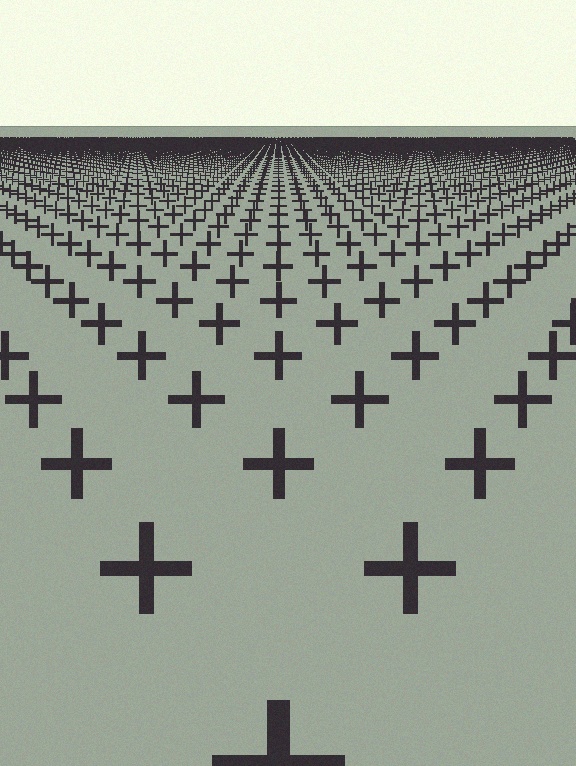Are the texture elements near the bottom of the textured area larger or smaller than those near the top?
Larger. Near the bottom, elements are closer to the viewer and appear at a bigger on-screen size.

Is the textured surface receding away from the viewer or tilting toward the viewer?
The surface is receding away from the viewer. Texture elements get smaller and denser toward the top.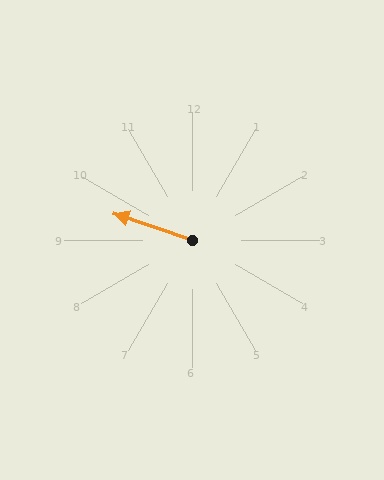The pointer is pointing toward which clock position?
Roughly 10 o'clock.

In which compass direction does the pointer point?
West.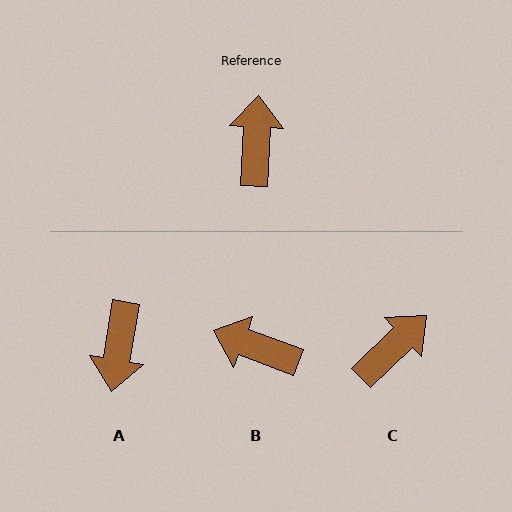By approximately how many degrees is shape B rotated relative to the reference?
Approximately 72 degrees counter-clockwise.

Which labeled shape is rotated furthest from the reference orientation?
A, about 174 degrees away.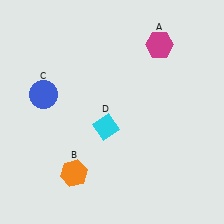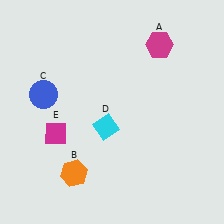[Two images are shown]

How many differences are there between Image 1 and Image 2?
There is 1 difference between the two images.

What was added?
A magenta diamond (E) was added in Image 2.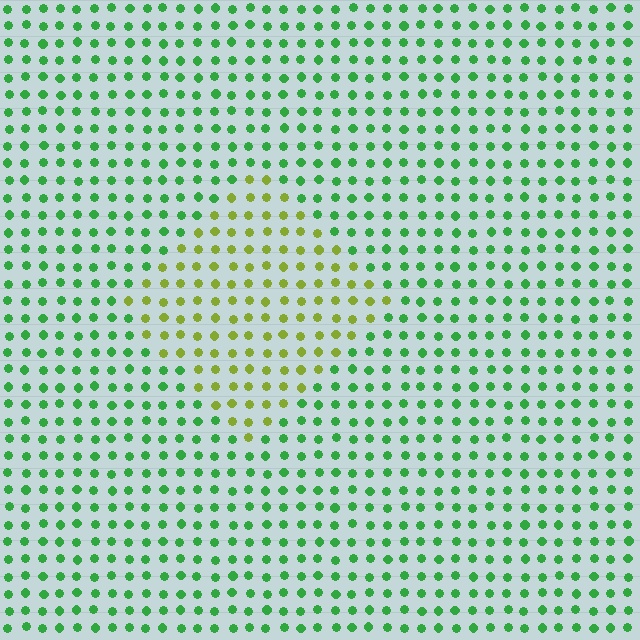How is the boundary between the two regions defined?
The boundary is defined purely by a slight shift in hue (about 49 degrees). Spacing, size, and orientation are identical on both sides.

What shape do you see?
I see a diamond.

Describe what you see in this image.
The image is filled with small green elements in a uniform arrangement. A diamond-shaped region is visible where the elements are tinted to a slightly different hue, forming a subtle color boundary.